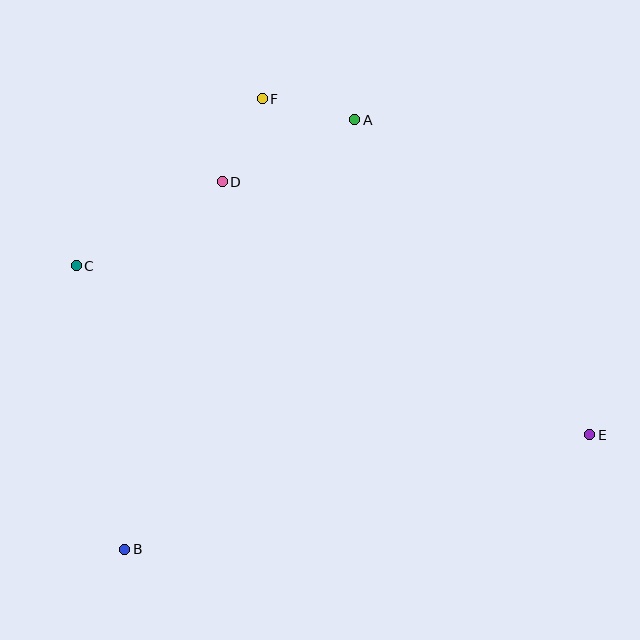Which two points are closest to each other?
Points D and F are closest to each other.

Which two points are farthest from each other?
Points C and E are farthest from each other.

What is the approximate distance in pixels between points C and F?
The distance between C and F is approximately 250 pixels.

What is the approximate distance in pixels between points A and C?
The distance between A and C is approximately 314 pixels.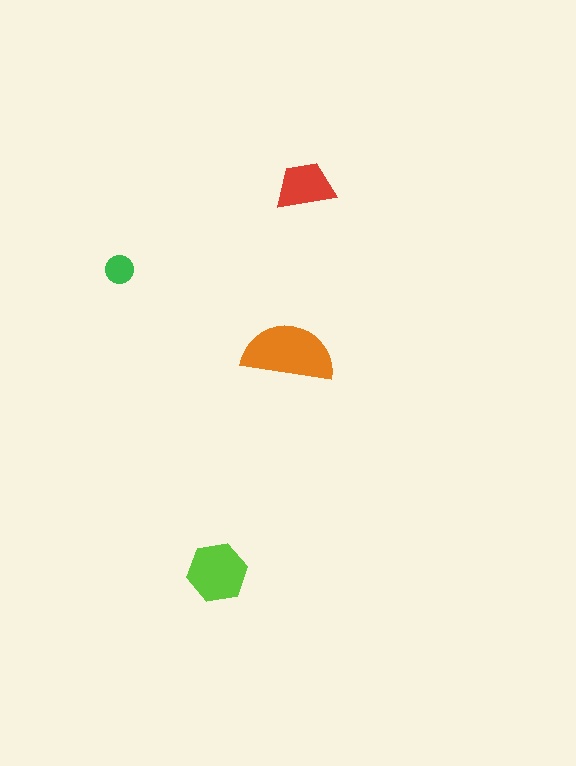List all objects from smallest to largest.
The green circle, the red trapezoid, the lime hexagon, the orange semicircle.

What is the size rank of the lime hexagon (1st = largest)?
2nd.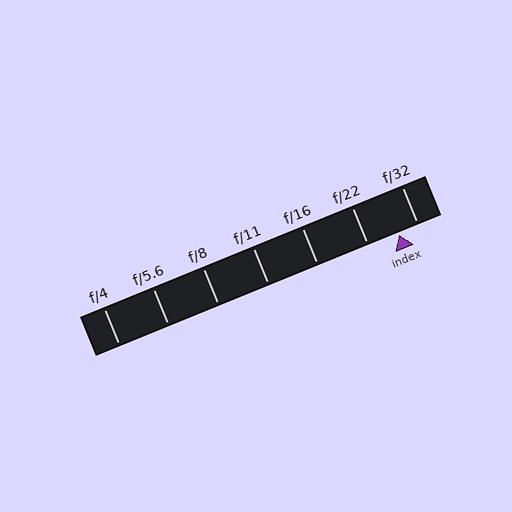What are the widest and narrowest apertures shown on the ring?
The widest aperture shown is f/4 and the narrowest is f/32.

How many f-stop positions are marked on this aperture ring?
There are 7 f-stop positions marked.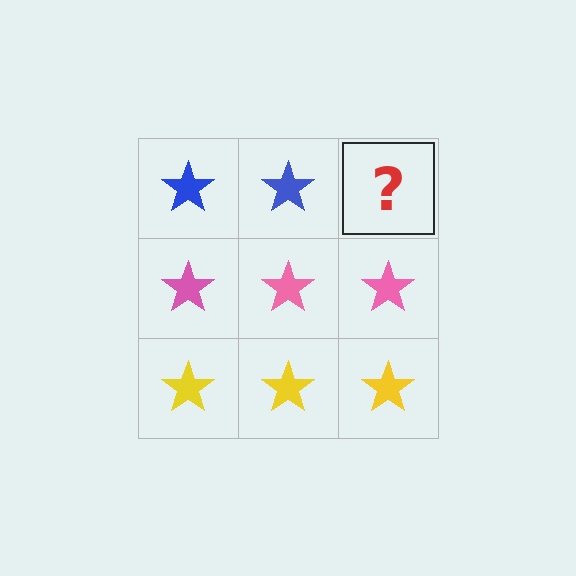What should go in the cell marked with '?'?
The missing cell should contain a blue star.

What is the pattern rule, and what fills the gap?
The rule is that each row has a consistent color. The gap should be filled with a blue star.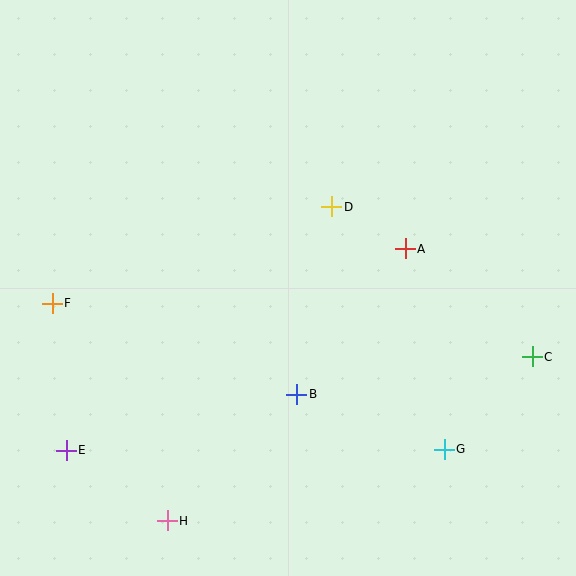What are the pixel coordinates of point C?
Point C is at (532, 357).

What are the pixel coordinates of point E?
Point E is at (66, 450).